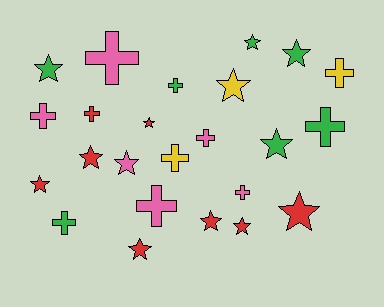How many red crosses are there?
There is 1 red cross.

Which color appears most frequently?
Red, with 8 objects.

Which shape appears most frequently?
Star, with 13 objects.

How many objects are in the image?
There are 24 objects.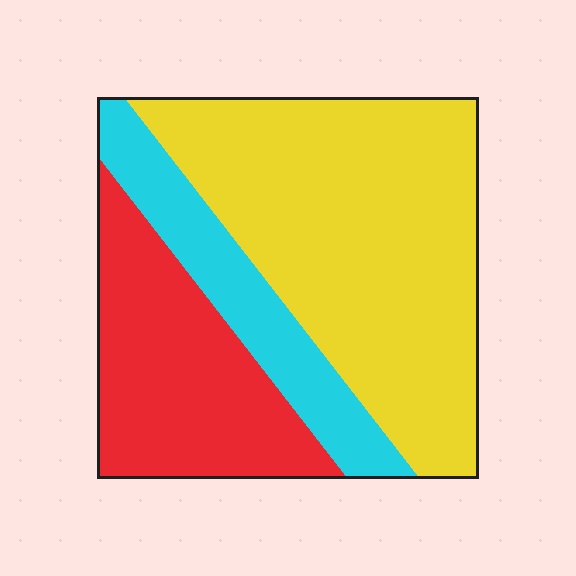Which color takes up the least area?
Cyan, at roughly 20%.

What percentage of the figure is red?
Red covers around 30% of the figure.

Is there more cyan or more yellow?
Yellow.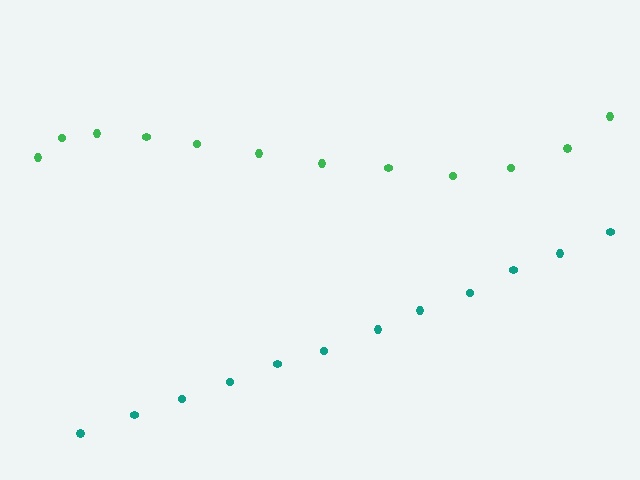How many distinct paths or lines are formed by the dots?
There are 2 distinct paths.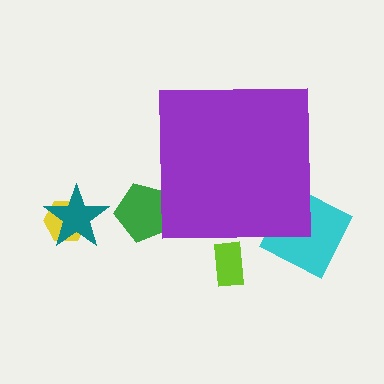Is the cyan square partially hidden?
Yes, the cyan square is partially hidden behind the purple square.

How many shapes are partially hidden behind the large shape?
3 shapes are partially hidden.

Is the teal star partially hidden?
No, the teal star is fully visible.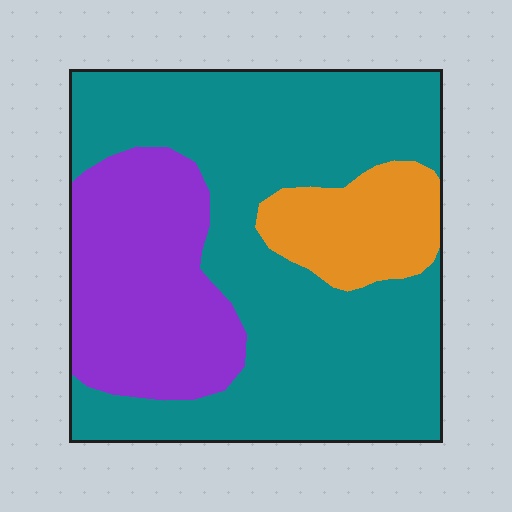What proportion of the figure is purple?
Purple covers about 25% of the figure.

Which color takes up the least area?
Orange, at roughly 10%.